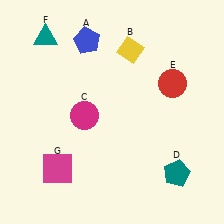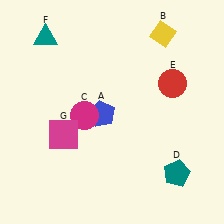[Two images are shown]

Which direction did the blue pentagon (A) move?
The blue pentagon (A) moved down.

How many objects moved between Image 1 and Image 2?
3 objects moved between the two images.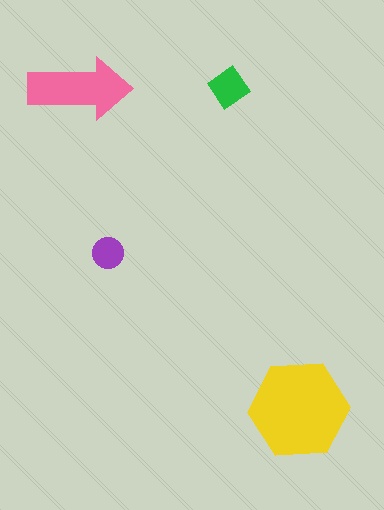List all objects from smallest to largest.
The purple circle, the green diamond, the pink arrow, the yellow hexagon.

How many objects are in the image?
There are 4 objects in the image.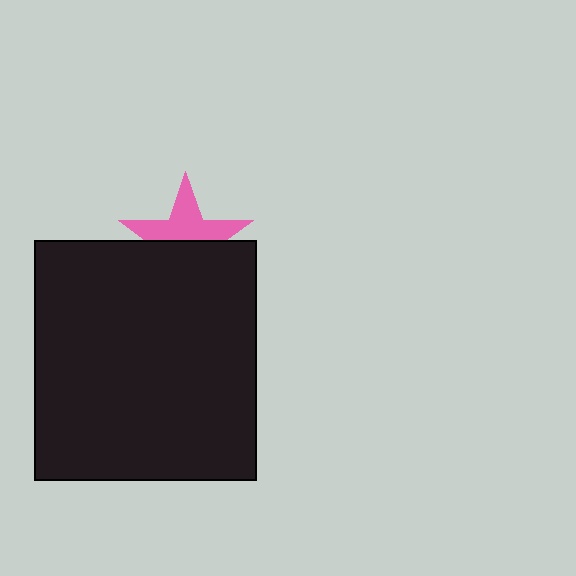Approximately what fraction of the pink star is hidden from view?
Roughly 49% of the pink star is hidden behind the black rectangle.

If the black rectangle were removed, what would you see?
You would see the complete pink star.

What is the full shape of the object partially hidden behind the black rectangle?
The partially hidden object is a pink star.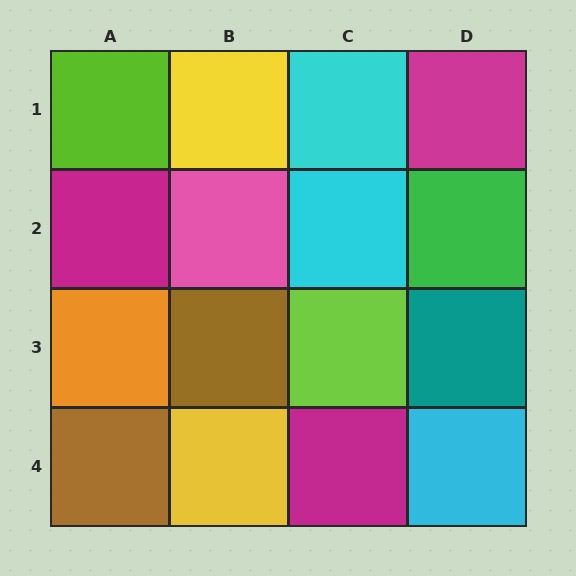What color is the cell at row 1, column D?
Magenta.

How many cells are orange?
1 cell is orange.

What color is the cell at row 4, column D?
Cyan.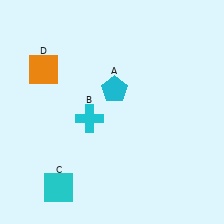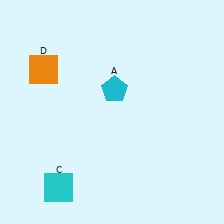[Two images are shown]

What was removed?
The cyan cross (B) was removed in Image 2.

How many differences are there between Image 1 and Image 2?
There is 1 difference between the two images.